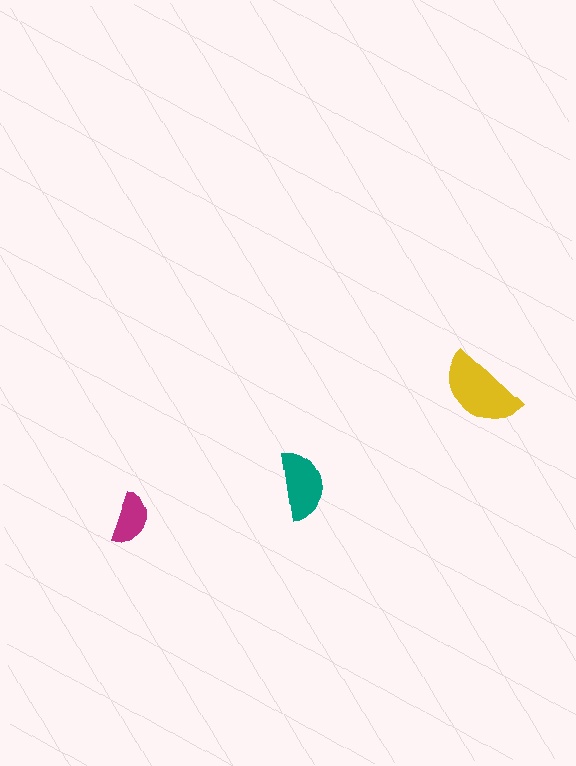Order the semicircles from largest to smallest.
the yellow one, the teal one, the magenta one.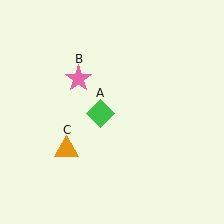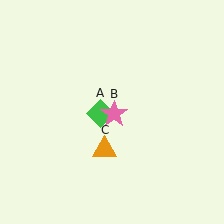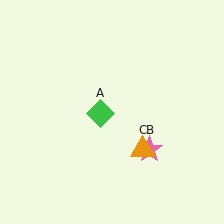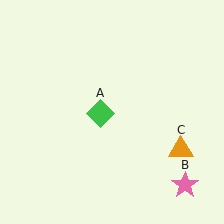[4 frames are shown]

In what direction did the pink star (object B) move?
The pink star (object B) moved down and to the right.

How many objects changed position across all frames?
2 objects changed position: pink star (object B), orange triangle (object C).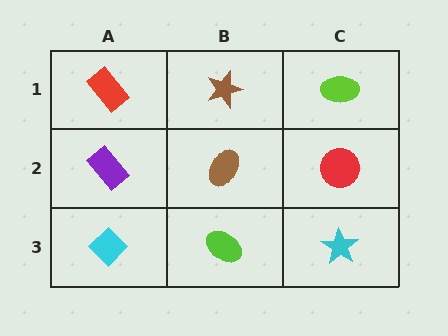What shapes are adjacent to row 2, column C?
A lime ellipse (row 1, column C), a cyan star (row 3, column C), a brown ellipse (row 2, column B).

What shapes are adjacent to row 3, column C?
A red circle (row 2, column C), a lime ellipse (row 3, column B).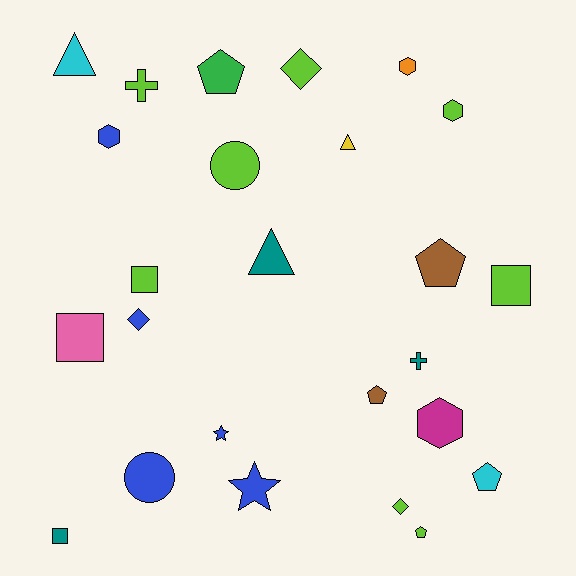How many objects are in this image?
There are 25 objects.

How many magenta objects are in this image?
There is 1 magenta object.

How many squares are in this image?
There are 4 squares.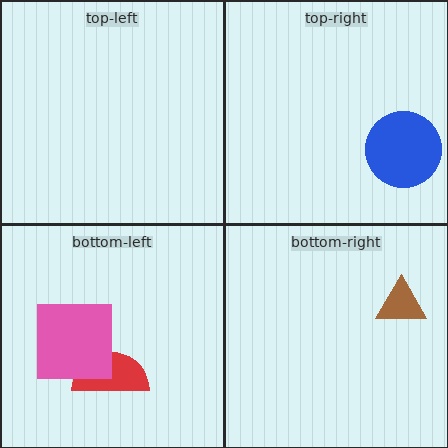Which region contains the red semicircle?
The bottom-left region.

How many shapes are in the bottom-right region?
1.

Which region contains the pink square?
The bottom-left region.